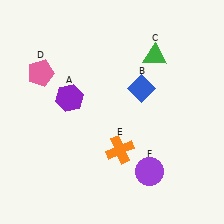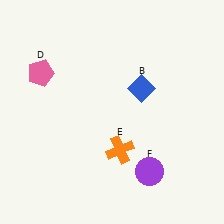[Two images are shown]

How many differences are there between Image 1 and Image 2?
There are 2 differences between the two images.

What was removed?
The purple hexagon (A), the green triangle (C) were removed in Image 2.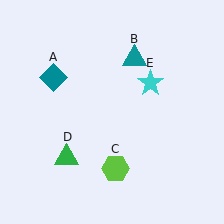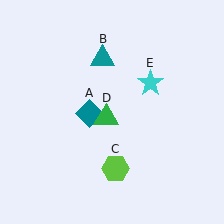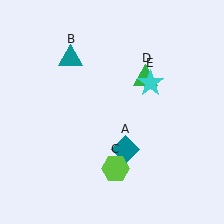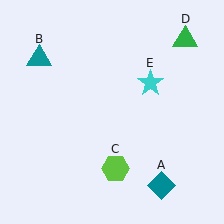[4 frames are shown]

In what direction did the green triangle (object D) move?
The green triangle (object D) moved up and to the right.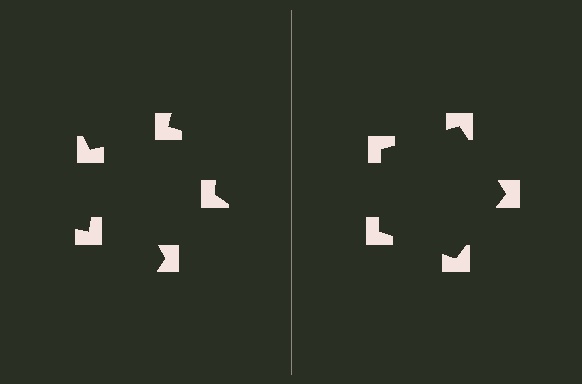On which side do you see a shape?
An illusory pentagon appears on the right side. On the left side the wedge cuts are rotated, so no coherent shape forms.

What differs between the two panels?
The notched squares are positioned identically on both sides; only the wedge orientations differ. On the right they align to a pentagon; on the left they are misaligned.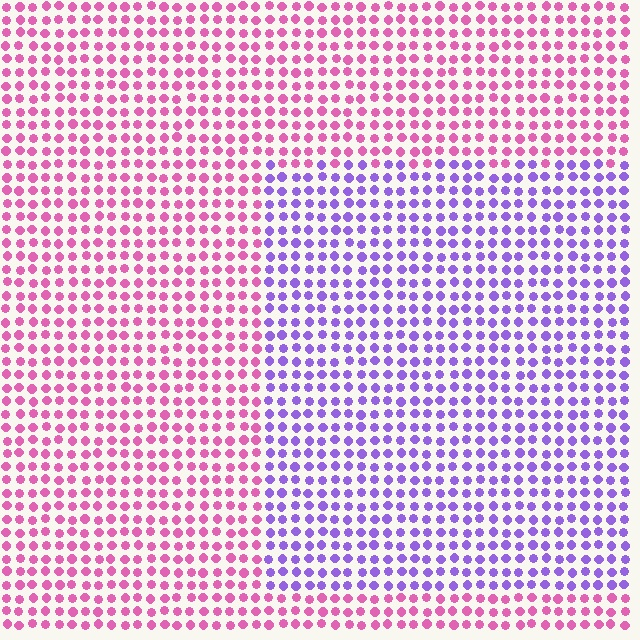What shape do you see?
I see a rectangle.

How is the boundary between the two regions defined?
The boundary is defined purely by a slight shift in hue (about 57 degrees). Spacing, size, and orientation are identical on both sides.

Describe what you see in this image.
The image is filled with small pink elements in a uniform arrangement. A rectangle-shaped region is visible where the elements are tinted to a slightly different hue, forming a subtle color boundary.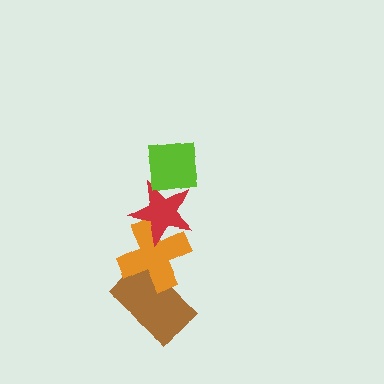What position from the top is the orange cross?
The orange cross is 3rd from the top.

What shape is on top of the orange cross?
The red star is on top of the orange cross.